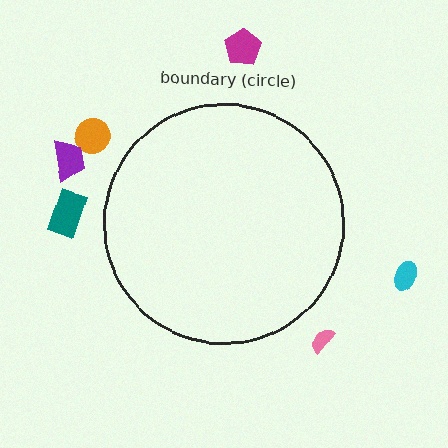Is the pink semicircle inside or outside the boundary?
Outside.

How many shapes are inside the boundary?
0 inside, 6 outside.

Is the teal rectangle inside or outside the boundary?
Outside.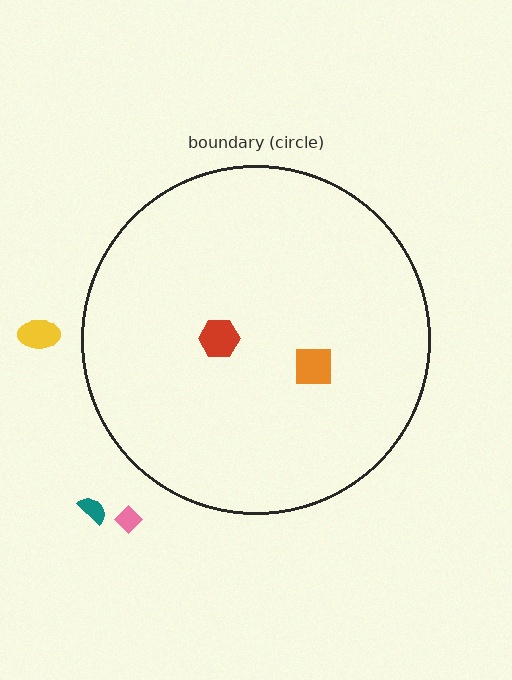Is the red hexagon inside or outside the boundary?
Inside.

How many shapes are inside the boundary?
2 inside, 3 outside.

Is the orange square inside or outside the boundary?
Inside.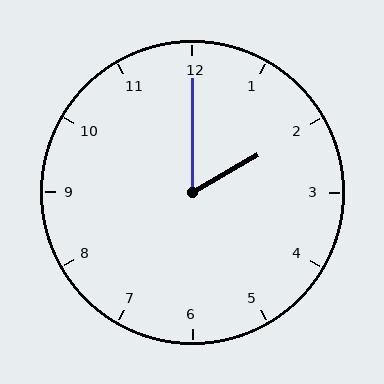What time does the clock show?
2:00.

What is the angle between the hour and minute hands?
Approximately 60 degrees.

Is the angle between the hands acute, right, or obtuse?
It is acute.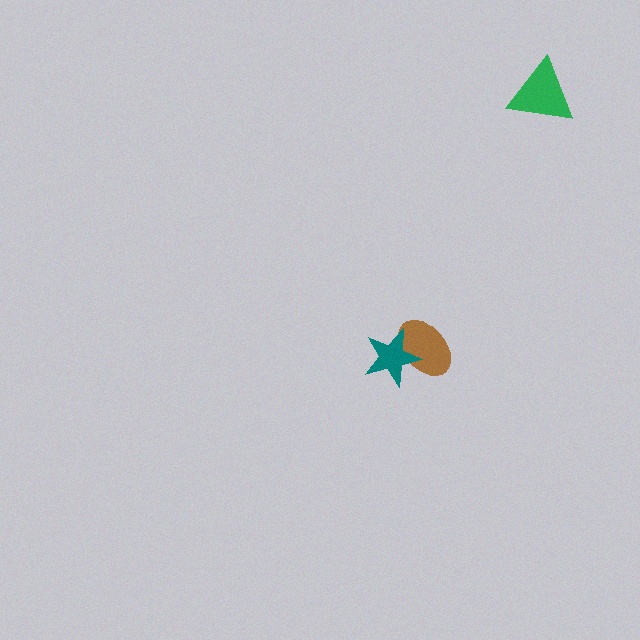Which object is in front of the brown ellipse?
The teal star is in front of the brown ellipse.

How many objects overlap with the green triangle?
0 objects overlap with the green triangle.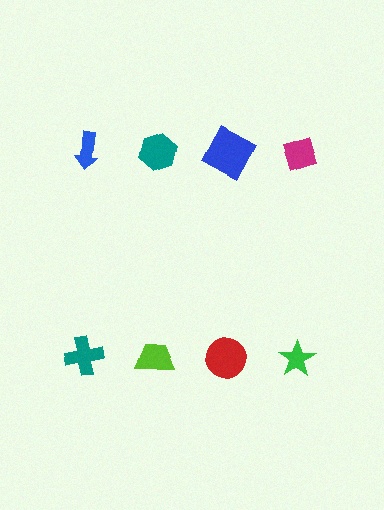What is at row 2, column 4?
A green star.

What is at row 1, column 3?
A blue square.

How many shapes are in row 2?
4 shapes.